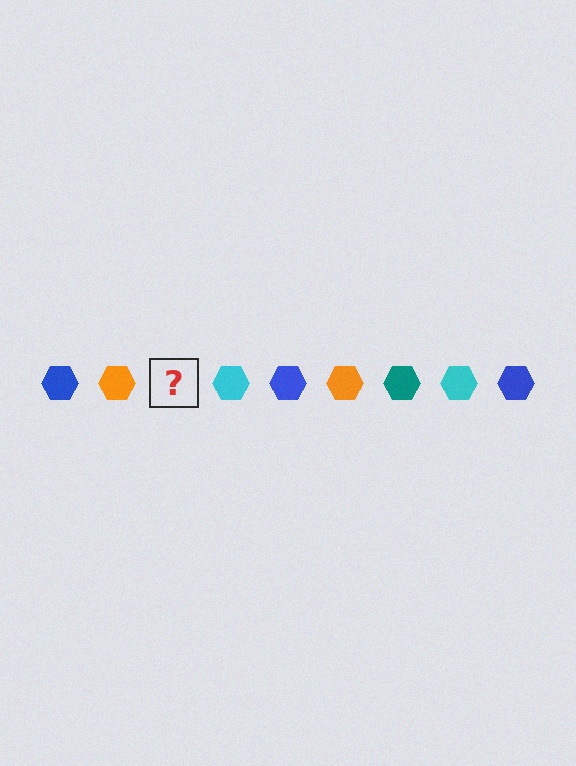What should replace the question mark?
The question mark should be replaced with a teal hexagon.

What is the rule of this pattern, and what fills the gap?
The rule is that the pattern cycles through blue, orange, teal, cyan hexagons. The gap should be filled with a teal hexagon.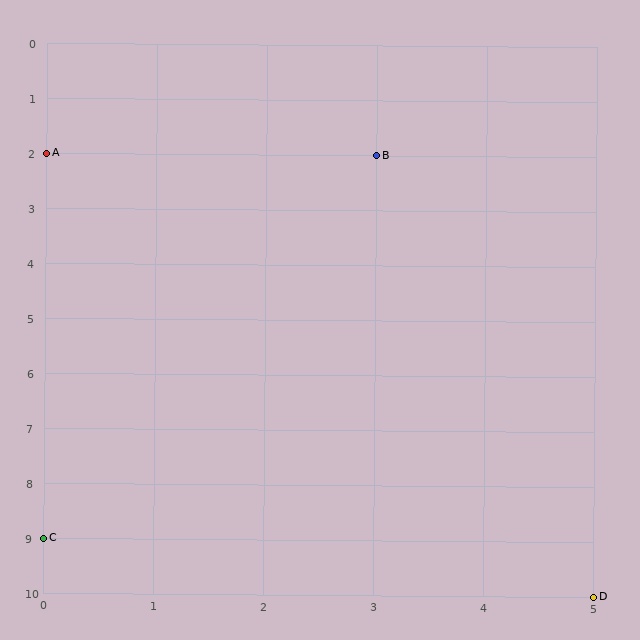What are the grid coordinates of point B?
Point B is at grid coordinates (3, 2).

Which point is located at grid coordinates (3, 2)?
Point B is at (3, 2).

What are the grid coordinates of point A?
Point A is at grid coordinates (0, 2).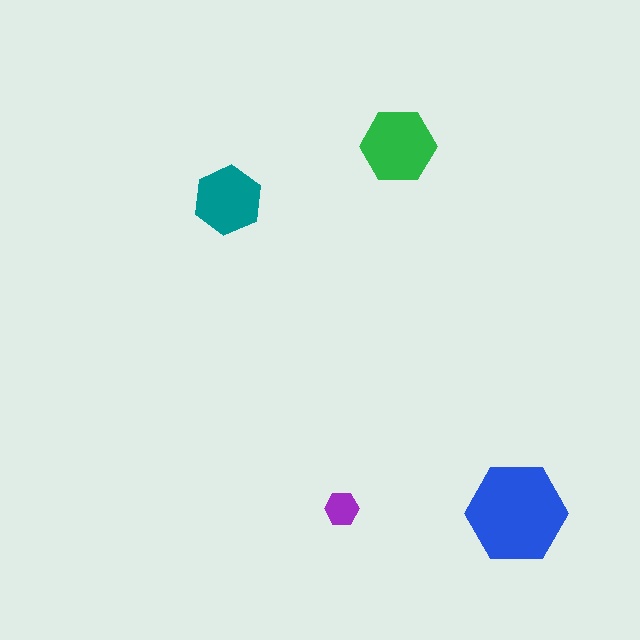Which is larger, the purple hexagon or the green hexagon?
The green one.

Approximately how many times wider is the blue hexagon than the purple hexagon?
About 3 times wider.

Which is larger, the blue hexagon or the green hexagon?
The blue one.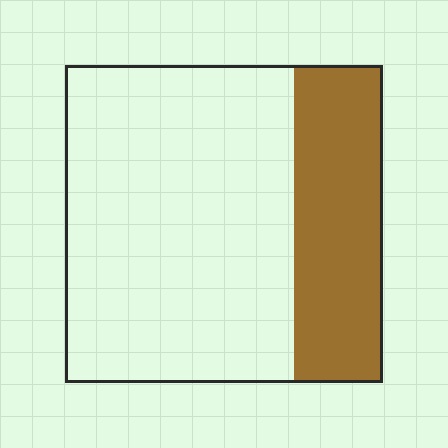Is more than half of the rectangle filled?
No.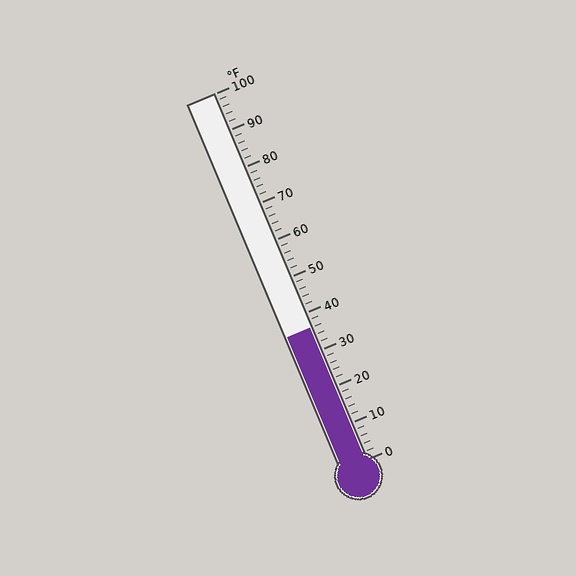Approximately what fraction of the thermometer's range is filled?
The thermometer is filled to approximately 35% of its range.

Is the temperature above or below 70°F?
The temperature is below 70°F.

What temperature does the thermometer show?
The thermometer shows approximately 36°F.